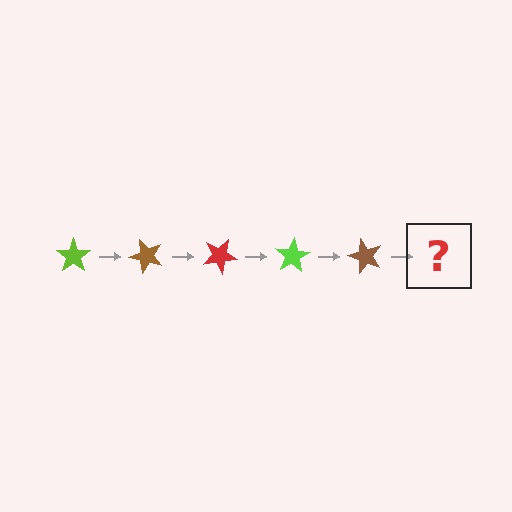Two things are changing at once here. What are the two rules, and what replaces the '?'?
The two rules are that it rotates 50 degrees each step and the color cycles through lime, brown, and red. The '?' should be a red star, rotated 250 degrees from the start.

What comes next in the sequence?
The next element should be a red star, rotated 250 degrees from the start.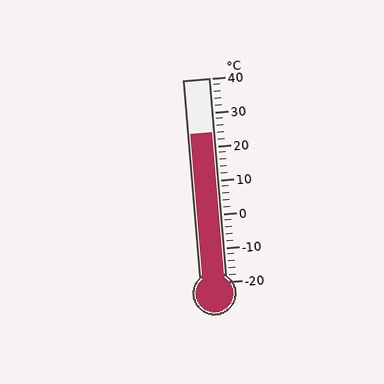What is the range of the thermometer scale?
The thermometer scale ranges from -20°C to 40°C.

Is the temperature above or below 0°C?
The temperature is above 0°C.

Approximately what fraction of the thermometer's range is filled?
The thermometer is filled to approximately 75% of its range.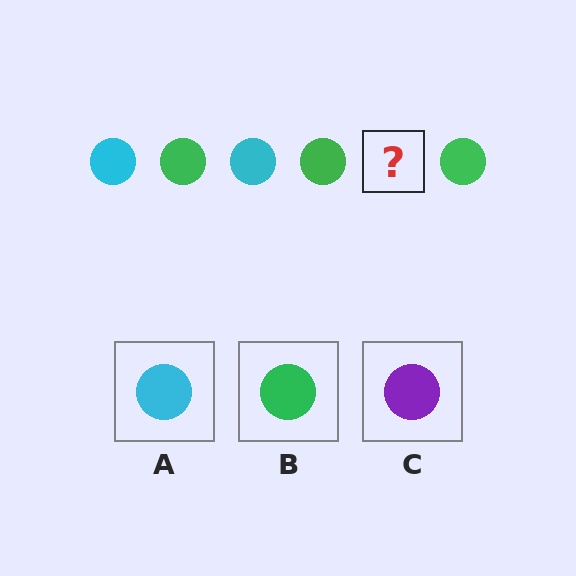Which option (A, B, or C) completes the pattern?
A.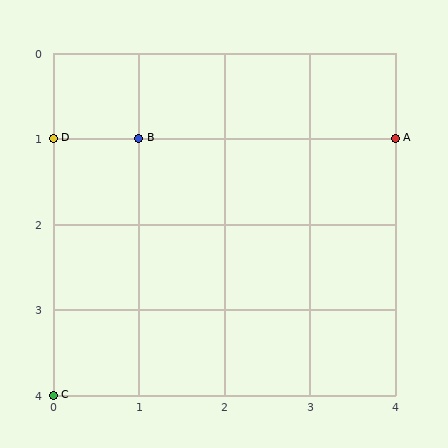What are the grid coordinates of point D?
Point D is at grid coordinates (0, 1).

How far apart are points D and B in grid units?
Points D and B are 1 column apart.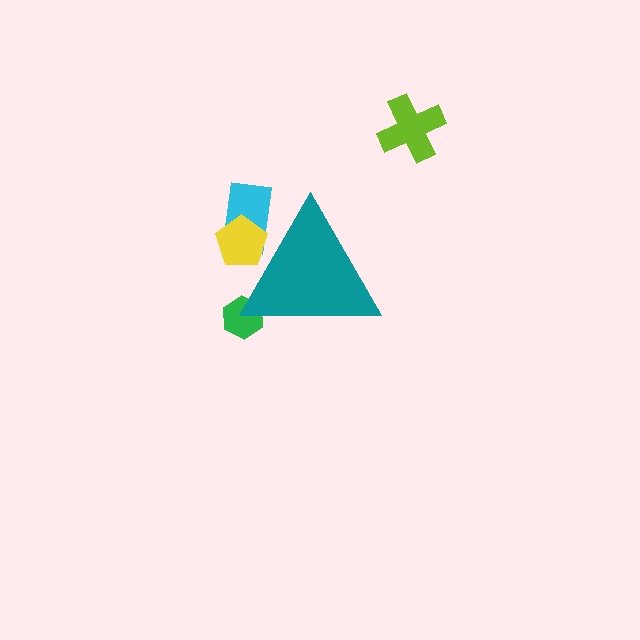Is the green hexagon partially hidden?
Yes, the green hexagon is partially hidden behind the teal triangle.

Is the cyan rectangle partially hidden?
Yes, the cyan rectangle is partially hidden behind the teal triangle.